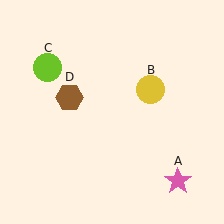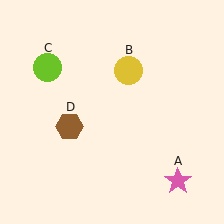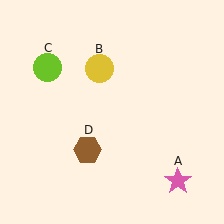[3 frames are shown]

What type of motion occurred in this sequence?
The yellow circle (object B), brown hexagon (object D) rotated counterclockwise around the center of the scene.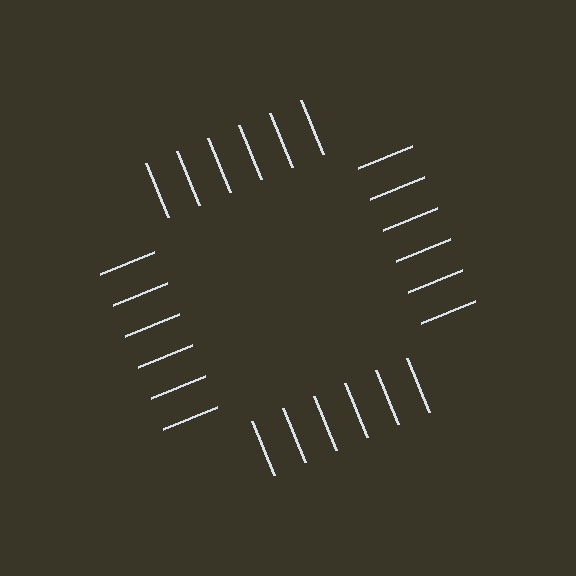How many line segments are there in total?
24 — 6 along each of the 4 edges.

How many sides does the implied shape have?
4 sides — the line-ends trace a square.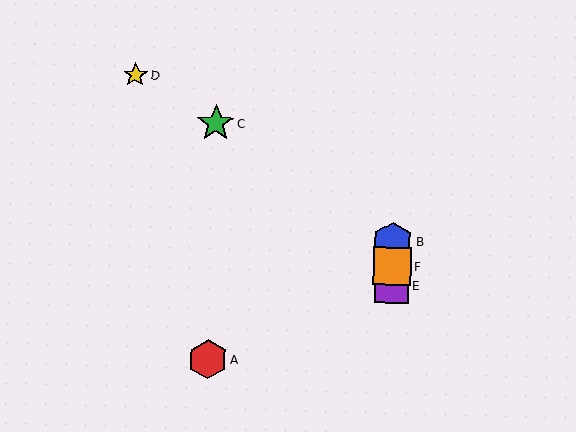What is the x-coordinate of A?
Object A is at x≈208.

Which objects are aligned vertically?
Objects B, E, F are aligned vertically.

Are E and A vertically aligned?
No, E is at x≈392 and A is at x≈208.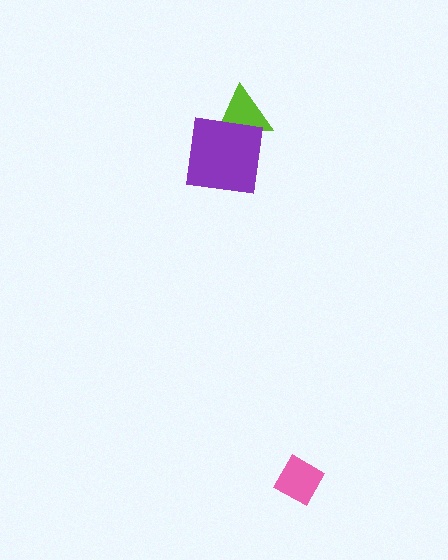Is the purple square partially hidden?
No, no other shape covers it.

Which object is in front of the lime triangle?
The purple square is in front of the lime triangle.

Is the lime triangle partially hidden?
Yes, it is partially covered by another shape.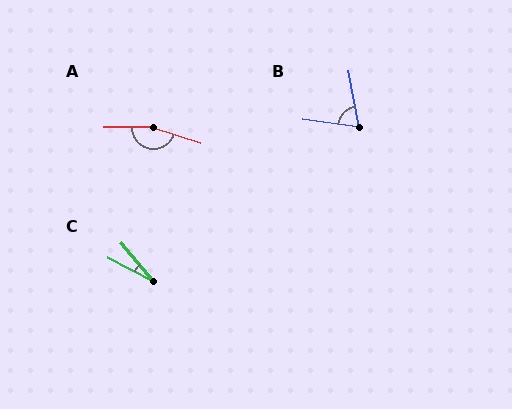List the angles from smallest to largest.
C (22°), B (72°), A (162°).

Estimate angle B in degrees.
Approximately 72 degrees.